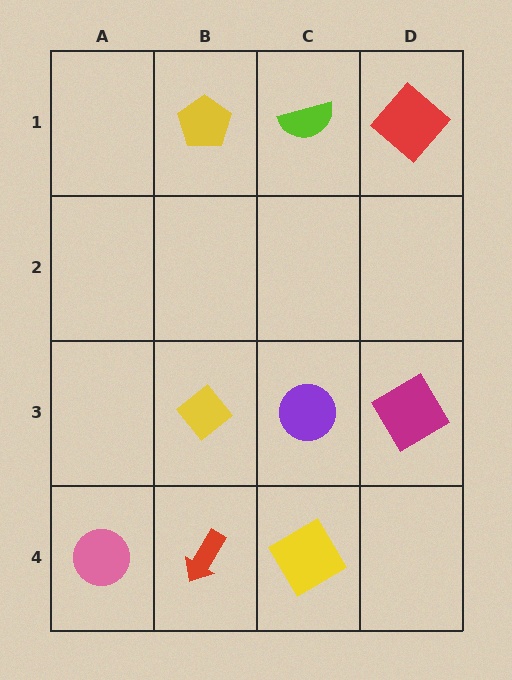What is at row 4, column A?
A pink circle.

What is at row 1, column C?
A lime semicircle.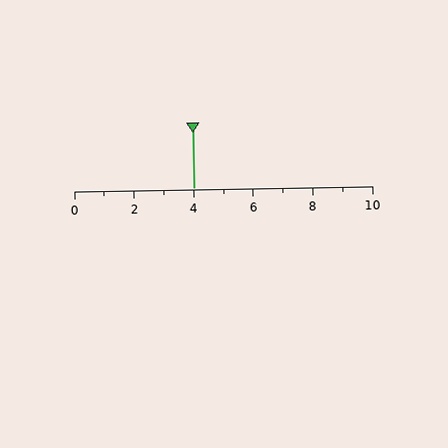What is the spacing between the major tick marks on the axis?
The major ticks are spaced 2 apart.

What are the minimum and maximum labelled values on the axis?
The axis runs from 0 to 10.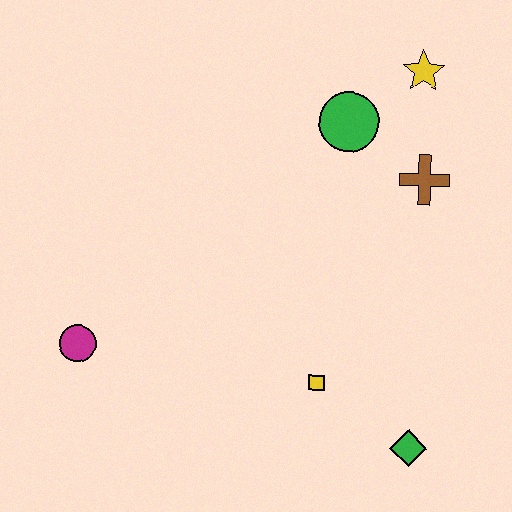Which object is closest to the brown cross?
The green circle is closest to the brown cross.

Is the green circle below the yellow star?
Yes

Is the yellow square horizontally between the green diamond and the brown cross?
No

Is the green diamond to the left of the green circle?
No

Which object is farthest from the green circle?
The magenta circle is farthest from the green circle.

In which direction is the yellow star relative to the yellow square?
The yellow star is above the yellow square.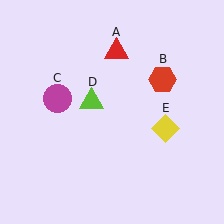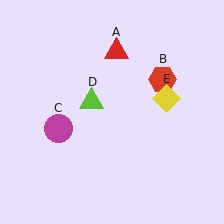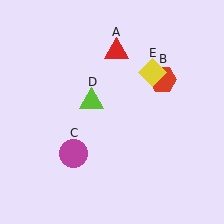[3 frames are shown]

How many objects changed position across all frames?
2 objects changed position: magenta circle (object C), yellow diamond (object E).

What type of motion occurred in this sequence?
The magenta circle (object C), yellow diamond (object E) rotated counterclockwise around the center of the scene.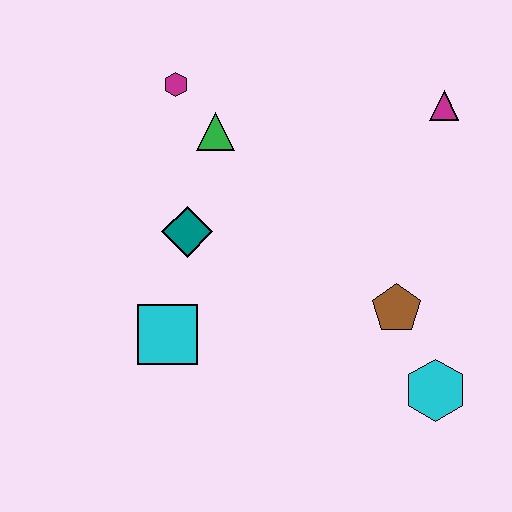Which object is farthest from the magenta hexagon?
The cyan hexagon is farthest from the magenta hexagon.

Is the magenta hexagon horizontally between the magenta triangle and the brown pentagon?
No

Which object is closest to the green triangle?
The magenta hexagon is closest to the green triangle.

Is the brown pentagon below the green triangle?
Yes